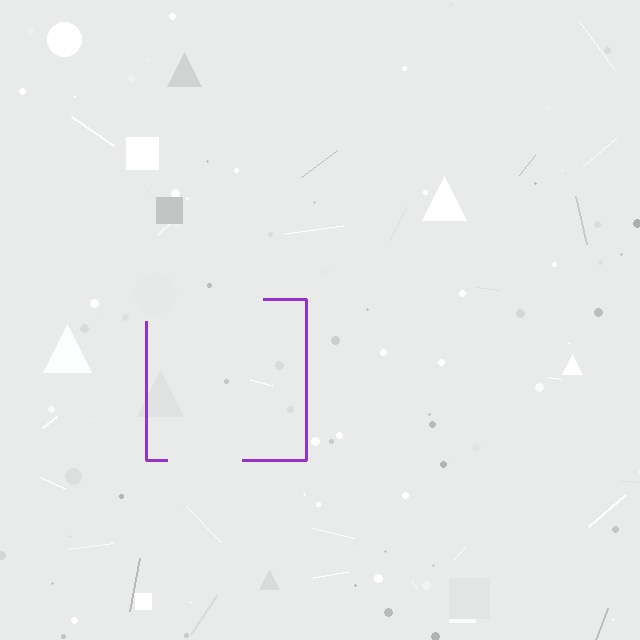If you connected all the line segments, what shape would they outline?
They would outline a square.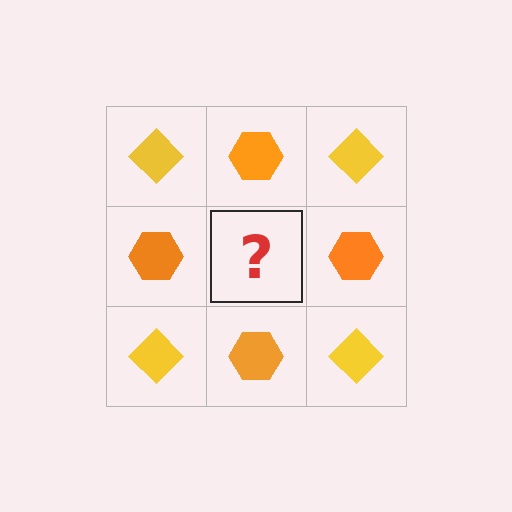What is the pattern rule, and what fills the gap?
The rule is that it alternates yellow diamond and orange hexagon in a checkerboard pattern. The gap should be filled with a yellow diamond.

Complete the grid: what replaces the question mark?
The question mark should be replaced with a yellow diamond.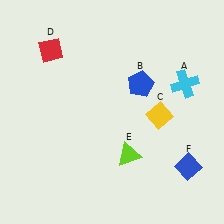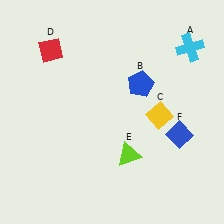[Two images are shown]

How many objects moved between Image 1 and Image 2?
2 objects moved between the two images.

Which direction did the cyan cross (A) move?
The cyan cross (A) moved up.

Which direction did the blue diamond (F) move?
The blue diamond (F) moved up.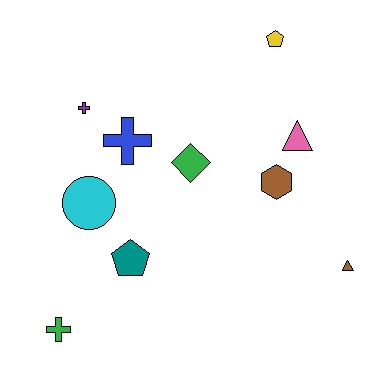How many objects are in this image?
There are 10 objects.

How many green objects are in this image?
There are 2 green objects.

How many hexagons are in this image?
There is 1 hexagon.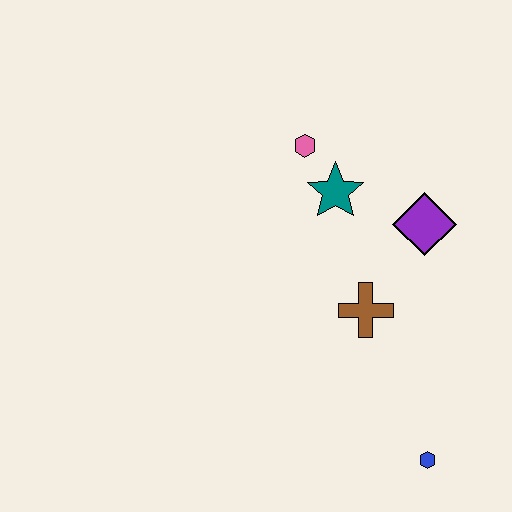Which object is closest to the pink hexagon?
The teal star is closest to the pink hexagon.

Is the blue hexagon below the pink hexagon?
Yes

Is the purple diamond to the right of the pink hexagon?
Yes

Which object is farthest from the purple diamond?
The blue hexagon is farthest from the purple diamond.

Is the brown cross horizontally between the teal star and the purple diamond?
Yes